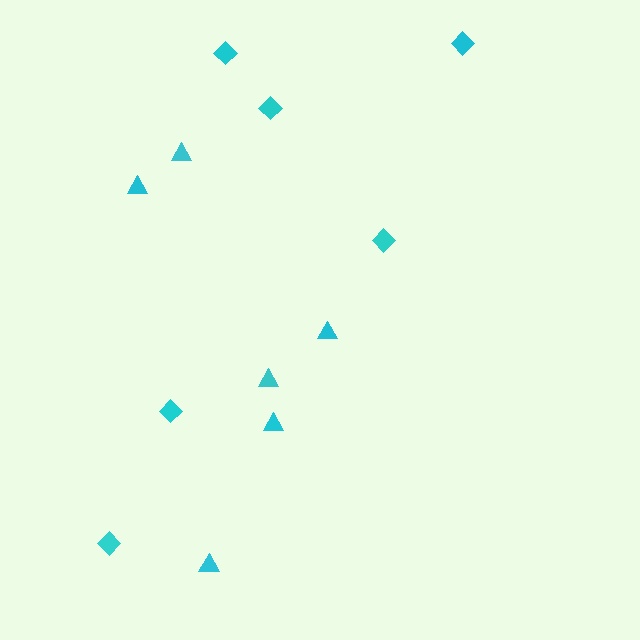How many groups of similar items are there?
There are 2 groups: one group of diamonds (6) and one group of triangles (6).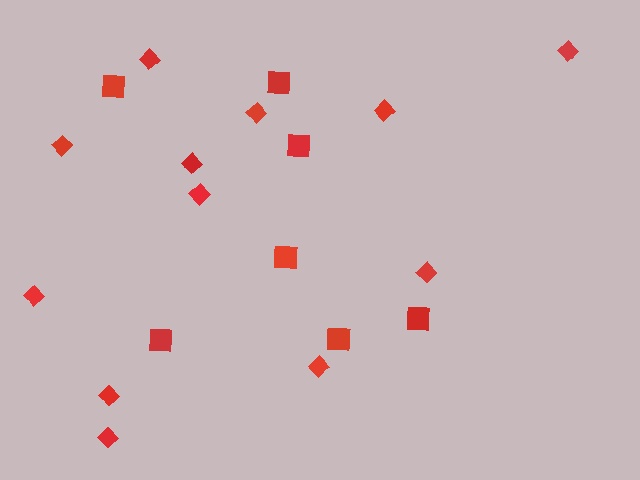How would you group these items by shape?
There are 2 groups: one group of diamonds (12) and one group of squares (7).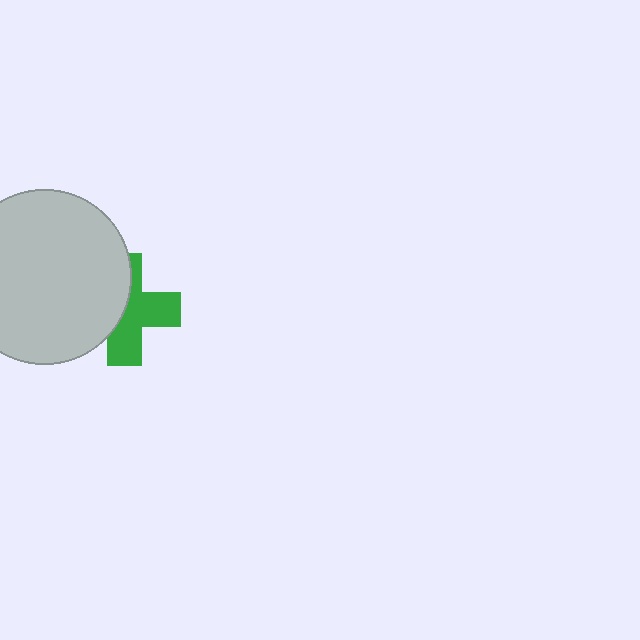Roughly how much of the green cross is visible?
About half of it is visible (roughly 55%).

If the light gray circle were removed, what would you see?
You would see the complete green cross.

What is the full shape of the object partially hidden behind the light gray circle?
The partially hidden object is a green cross.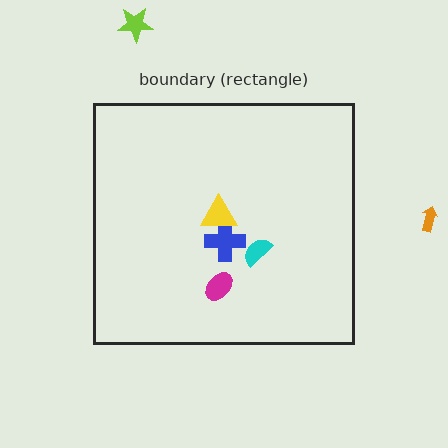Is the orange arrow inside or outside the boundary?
Outside.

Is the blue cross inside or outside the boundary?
Inside.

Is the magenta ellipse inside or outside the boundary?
Inside.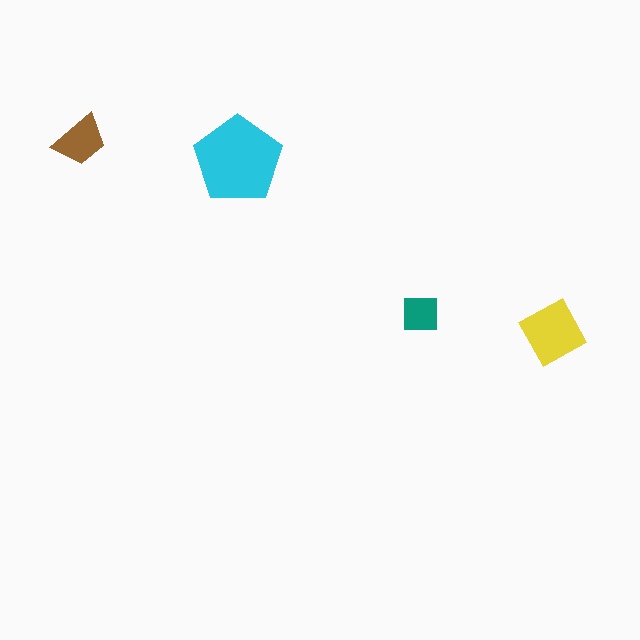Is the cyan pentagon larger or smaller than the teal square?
Larger.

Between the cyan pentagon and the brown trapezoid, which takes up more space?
The cyan pentagon.